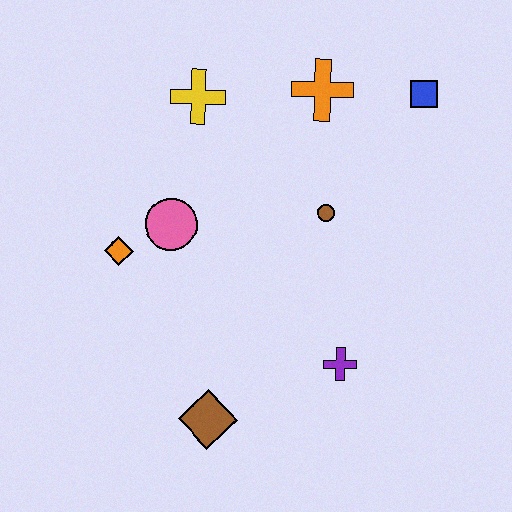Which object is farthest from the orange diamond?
The blue square is farthest from the orange diamond.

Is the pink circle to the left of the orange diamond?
No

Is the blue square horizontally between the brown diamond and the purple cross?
No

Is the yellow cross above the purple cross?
Yes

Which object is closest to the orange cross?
The blue square is closest to the orange cross.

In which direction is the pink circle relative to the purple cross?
The pink circle is to the left of the purple cross.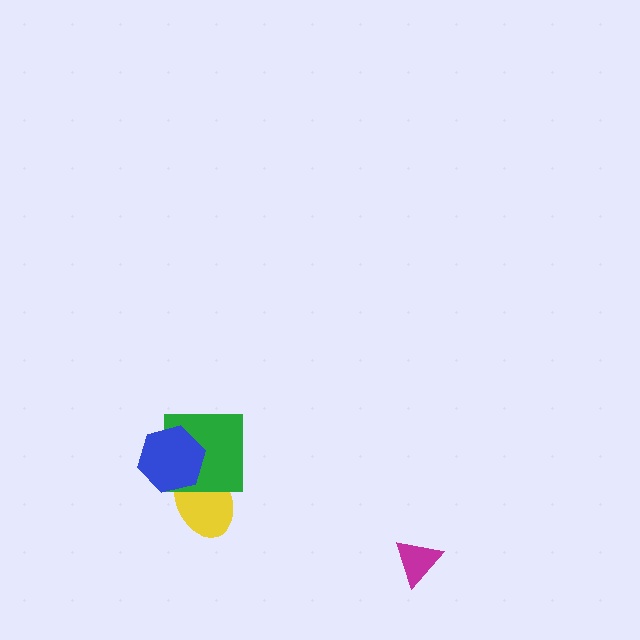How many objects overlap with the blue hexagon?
2 objects overlap with the blue hexagon.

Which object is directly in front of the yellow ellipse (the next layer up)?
The green square is directly in front of the yellow ellipse.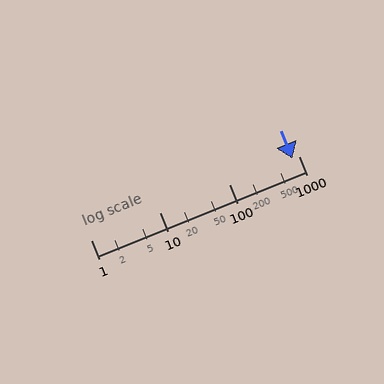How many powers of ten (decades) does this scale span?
The scale spans 3 decades, from 1 to 1000.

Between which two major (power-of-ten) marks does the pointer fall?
The pointer is between 100 and 1000.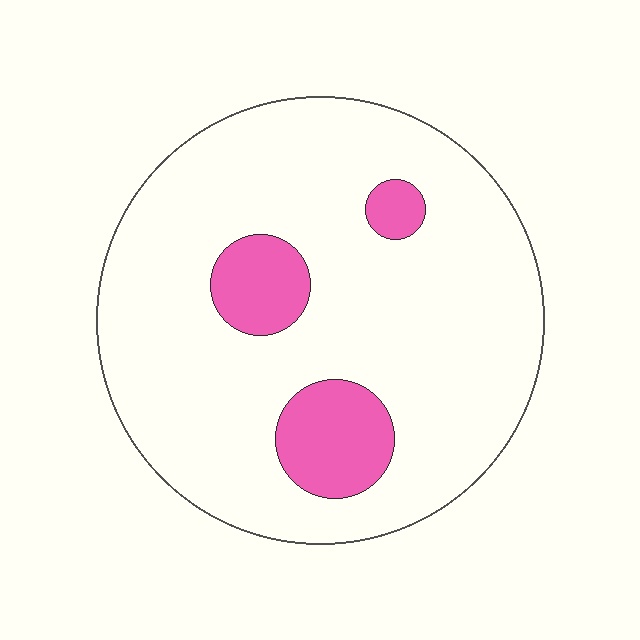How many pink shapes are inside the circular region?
3.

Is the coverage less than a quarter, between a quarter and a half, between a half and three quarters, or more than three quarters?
Less than a quarter.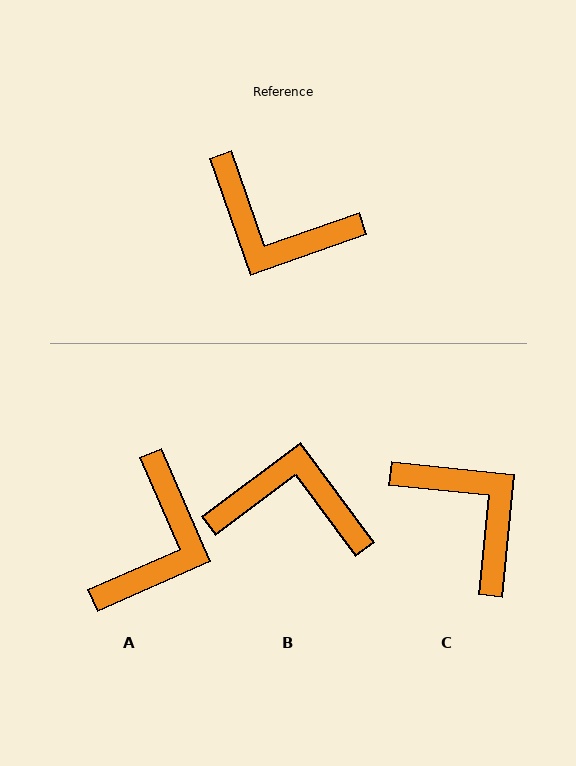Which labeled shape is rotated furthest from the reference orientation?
B, about 163 degrees away.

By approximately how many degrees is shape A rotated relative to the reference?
Approximately 94 degrees counter-clockwise.